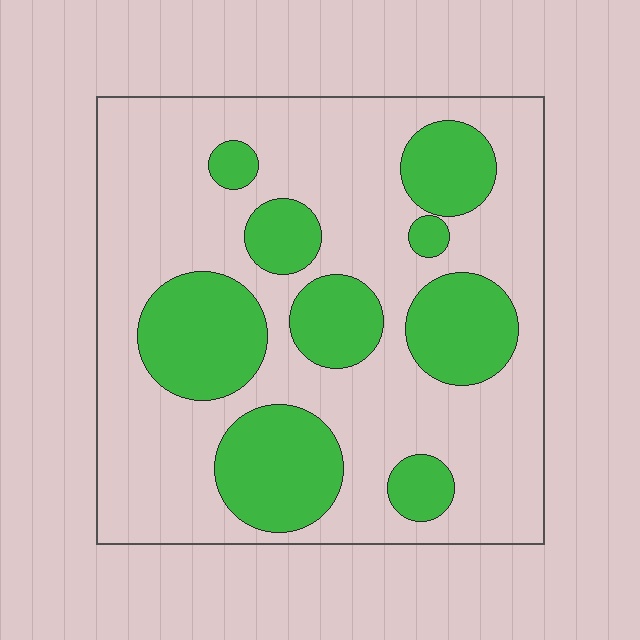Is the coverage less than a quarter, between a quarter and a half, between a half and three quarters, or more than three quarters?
Between a quarter and a half.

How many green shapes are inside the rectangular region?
9.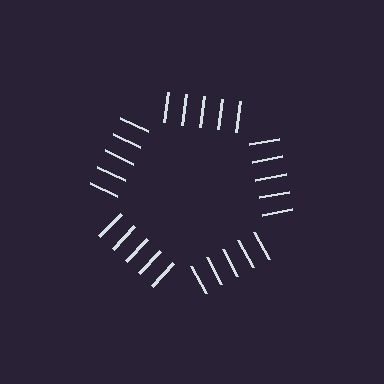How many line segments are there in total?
25 — 5 along each of the 5 edges.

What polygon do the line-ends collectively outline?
An illusory pentagon — the line segments terminate on its edges but no continuous stroke is drawn.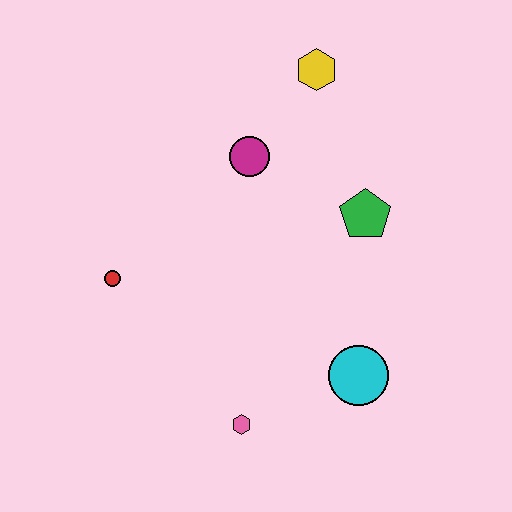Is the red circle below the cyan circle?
No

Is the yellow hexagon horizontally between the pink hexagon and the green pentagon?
Yes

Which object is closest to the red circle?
The magenta circle is closest to the red circle.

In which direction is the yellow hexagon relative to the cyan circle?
The yellow hexagon is above the cyan circle.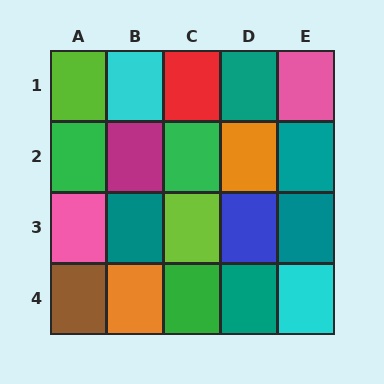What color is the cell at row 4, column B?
Orange.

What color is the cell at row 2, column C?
Green.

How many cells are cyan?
2 cells are cyan.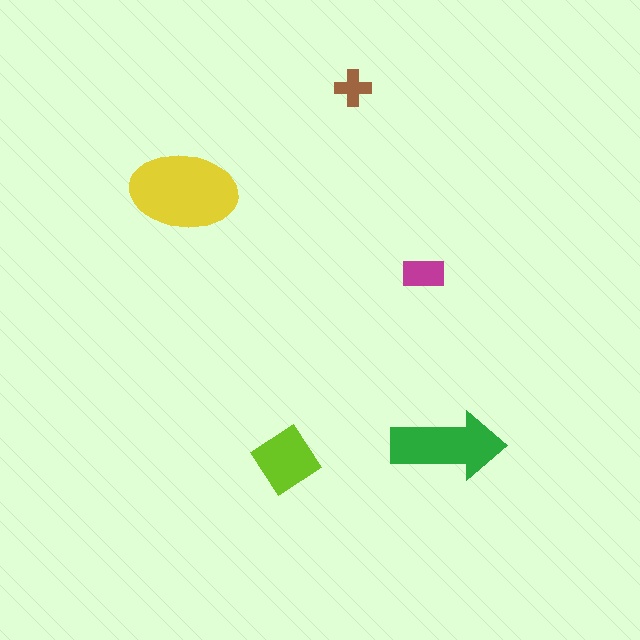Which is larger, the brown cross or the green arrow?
The green arrow.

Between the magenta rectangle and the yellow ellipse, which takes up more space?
The yellow ellipse.